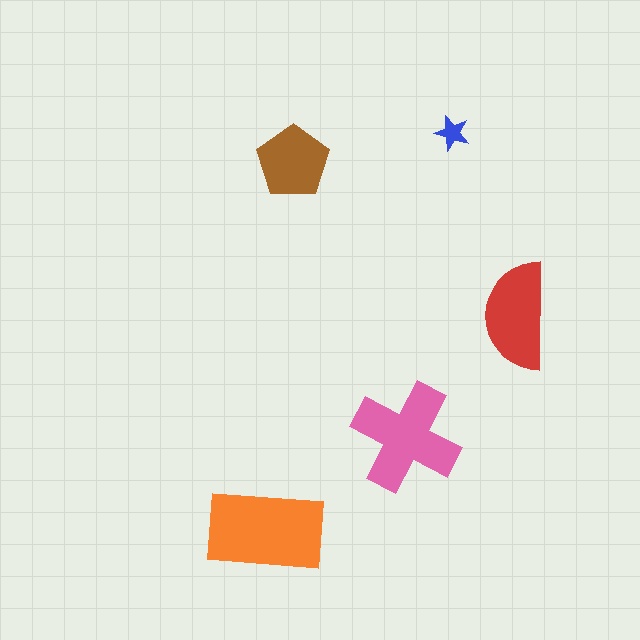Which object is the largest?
The orange rectangle.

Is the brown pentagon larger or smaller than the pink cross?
Smaller.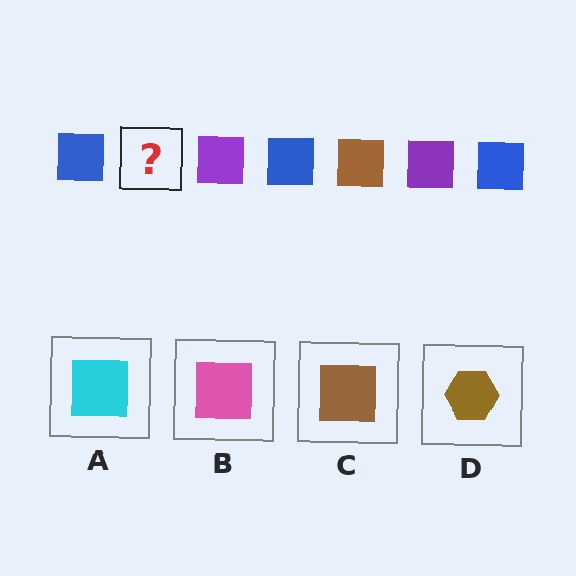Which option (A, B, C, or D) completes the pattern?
C.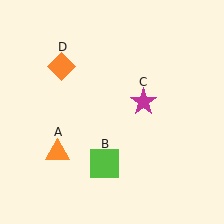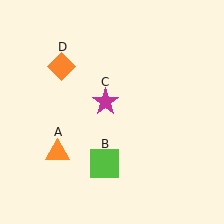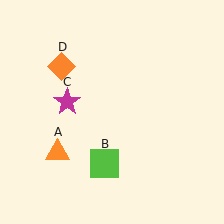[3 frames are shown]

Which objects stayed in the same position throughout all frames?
Orange triangle (object A) and lime square (object B) and orange diamond (object D) remained stationary.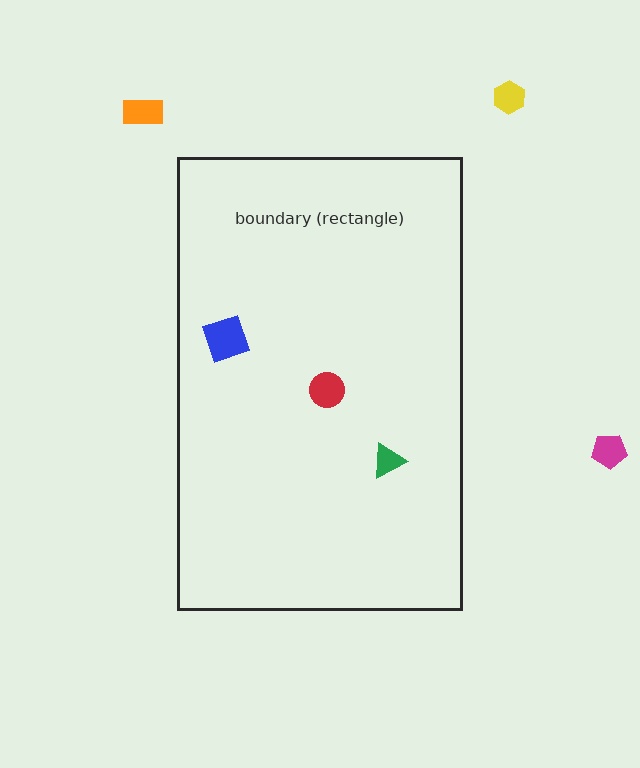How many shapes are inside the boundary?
3 inside, 3 outside.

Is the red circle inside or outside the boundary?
Inside.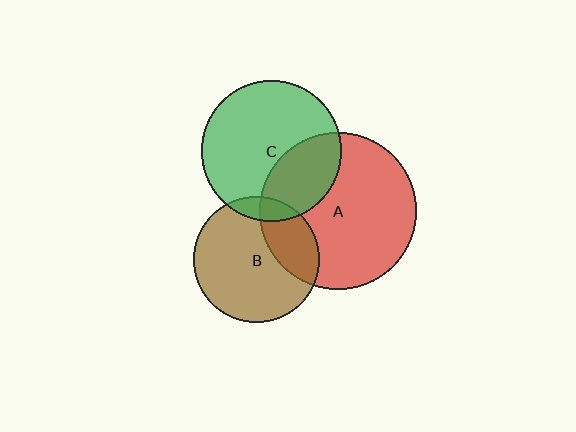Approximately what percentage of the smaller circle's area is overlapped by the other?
Approximately 25%.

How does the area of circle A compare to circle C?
Approximately 1.2 times.